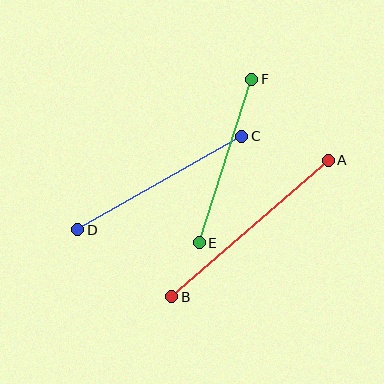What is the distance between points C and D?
The distance is approximately 189 pixels.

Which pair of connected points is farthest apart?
Points A and B are farthest apart.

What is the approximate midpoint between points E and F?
The midpoint is at approximately (225, 161) pixels.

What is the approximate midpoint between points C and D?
The midpoint is at approximately (160, 183) pixels.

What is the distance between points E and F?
The distance is approximately 172 pixels.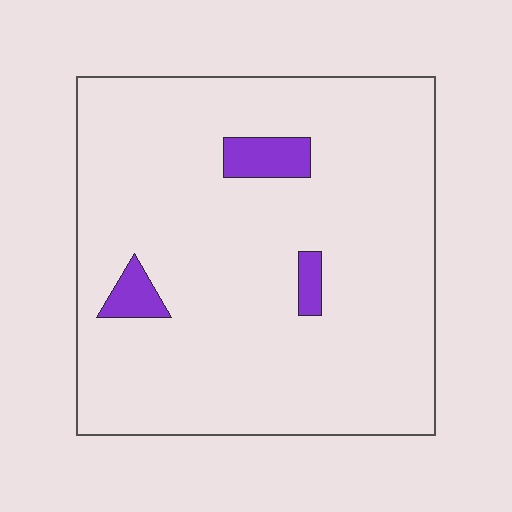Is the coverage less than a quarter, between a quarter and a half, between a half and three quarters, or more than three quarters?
Less than a quarter.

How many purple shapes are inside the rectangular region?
3.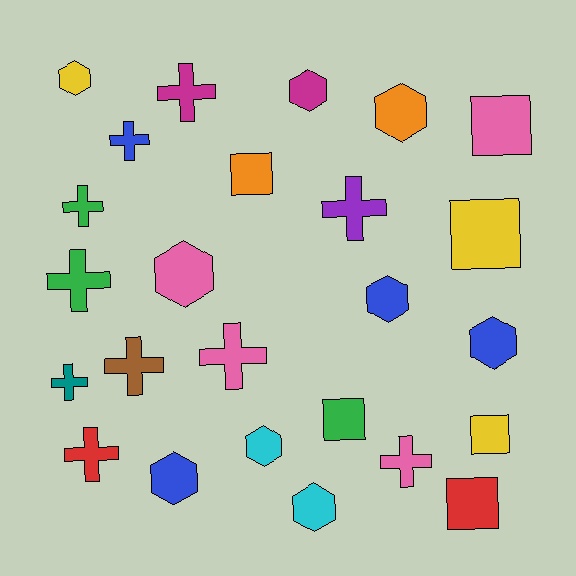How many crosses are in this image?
There are 10 crosses.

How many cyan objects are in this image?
There are 2 cyan objects.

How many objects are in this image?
There are 25 objects.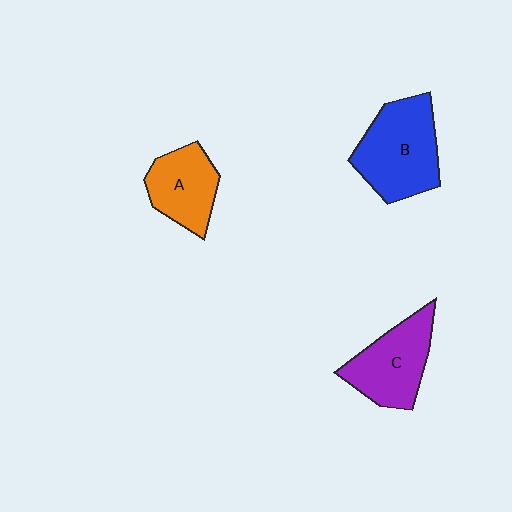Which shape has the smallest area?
Shape A (orange).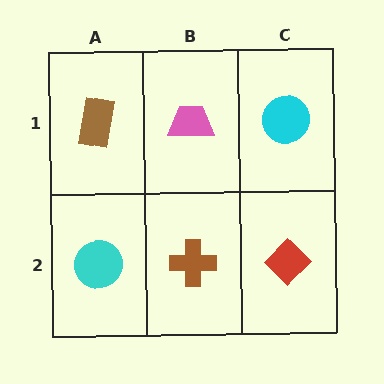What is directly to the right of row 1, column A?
A pink trapezoid.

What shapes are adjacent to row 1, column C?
A red diamond (row 2, column C), a pink trapezoid (row 1, column B).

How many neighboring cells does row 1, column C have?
2.